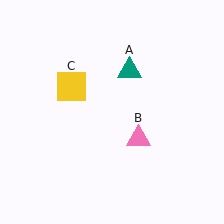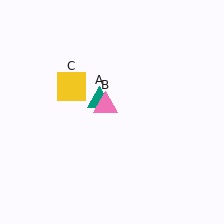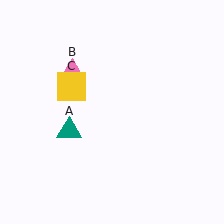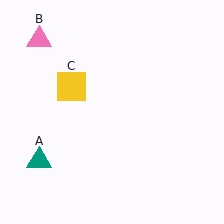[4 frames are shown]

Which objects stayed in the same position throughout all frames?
Yellow square (object C) remained stationary.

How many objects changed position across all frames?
2 objects changed position: teal triangle (object A), pink triangle (object B).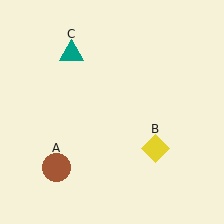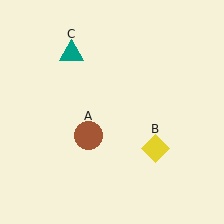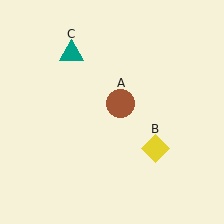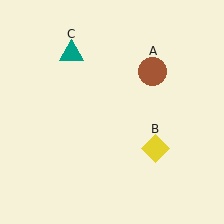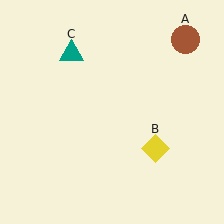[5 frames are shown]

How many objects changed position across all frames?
1 object changed position: brown circle (object A).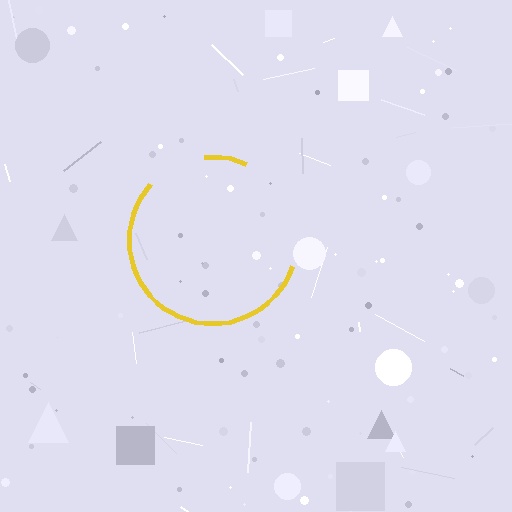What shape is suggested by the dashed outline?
The dashed outline suggests a circle.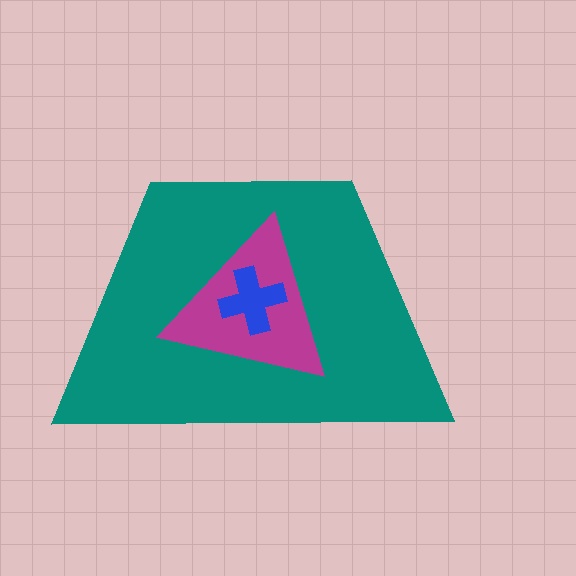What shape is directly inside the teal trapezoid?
The magenta triangle.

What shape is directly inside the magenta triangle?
The blue cross.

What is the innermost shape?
The blue cross.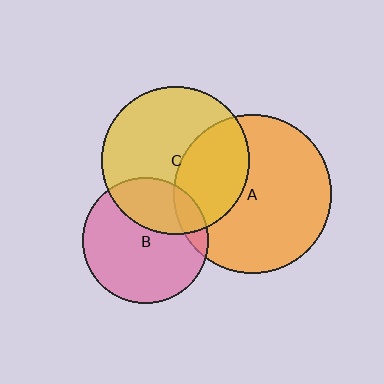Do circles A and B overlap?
Yes.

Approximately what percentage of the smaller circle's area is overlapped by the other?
Approximately 10%.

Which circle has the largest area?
Circle A (orange).